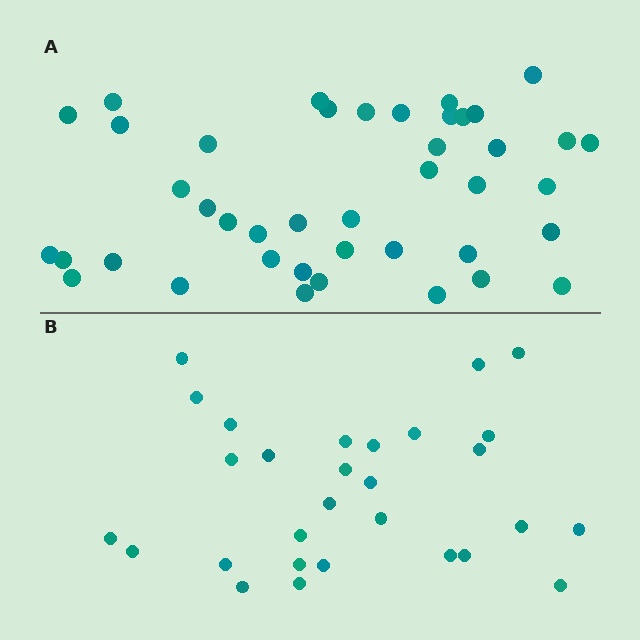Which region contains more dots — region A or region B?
Region A (the top region) has more dots.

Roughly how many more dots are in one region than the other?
Region A has approximately 15 more dots than region B.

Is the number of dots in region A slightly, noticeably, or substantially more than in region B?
Region A has noticeably more, but not dramatically so. The ratio is roughly 1.4 to 1.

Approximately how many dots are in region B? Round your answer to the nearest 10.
About 30 dots. (The exact count is 29, which rounds to 30.)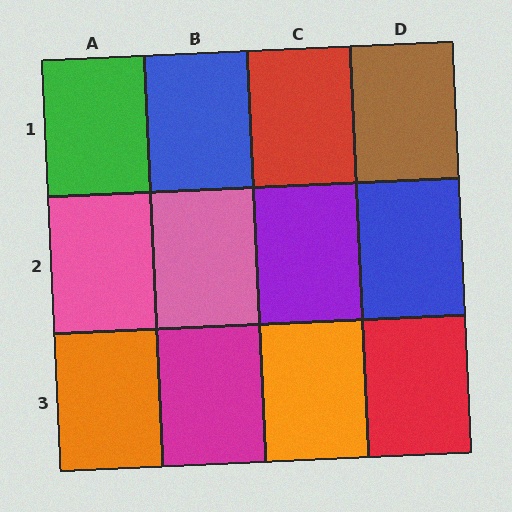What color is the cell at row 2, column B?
Pink.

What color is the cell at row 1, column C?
Red.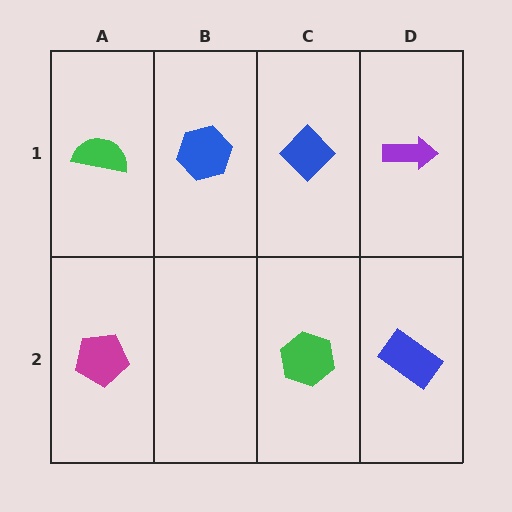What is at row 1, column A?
A green semicircle.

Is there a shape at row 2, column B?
No, that cell is empty.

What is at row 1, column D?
A purple arrow.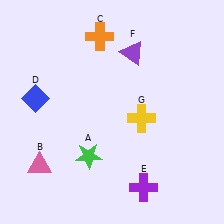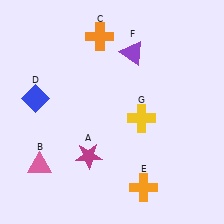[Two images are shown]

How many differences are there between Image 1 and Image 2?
There are 2 differences between the two images.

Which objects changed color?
A changed from green to magenta. E changed from purple to orange.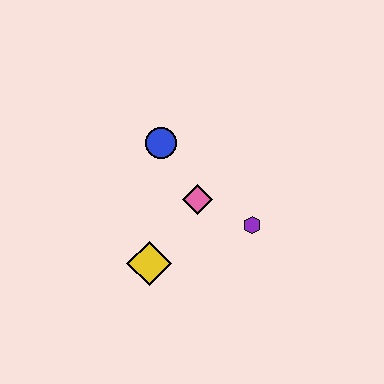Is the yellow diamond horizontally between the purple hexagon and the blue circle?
No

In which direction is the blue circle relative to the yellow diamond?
The blue circle is above the yellow diamond.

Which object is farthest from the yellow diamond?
The blue circle is farthest from the yellow diamond.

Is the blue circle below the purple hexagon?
No